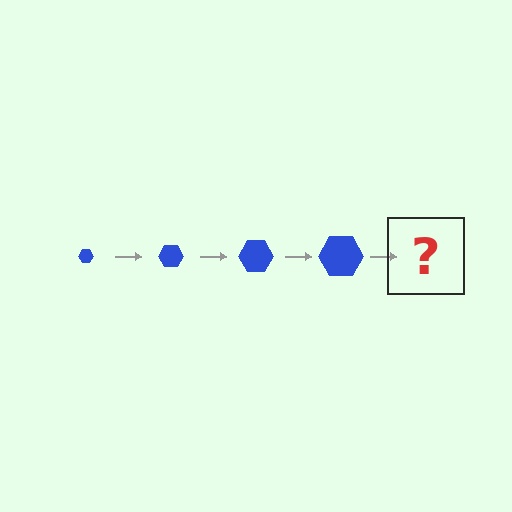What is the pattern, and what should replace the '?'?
The pattern is that the hexagon gets progressively larger each step. The '?' should be a blue hexagon, larger than the previous one.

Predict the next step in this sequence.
The next step is a blue hexagon, larger than the previous one.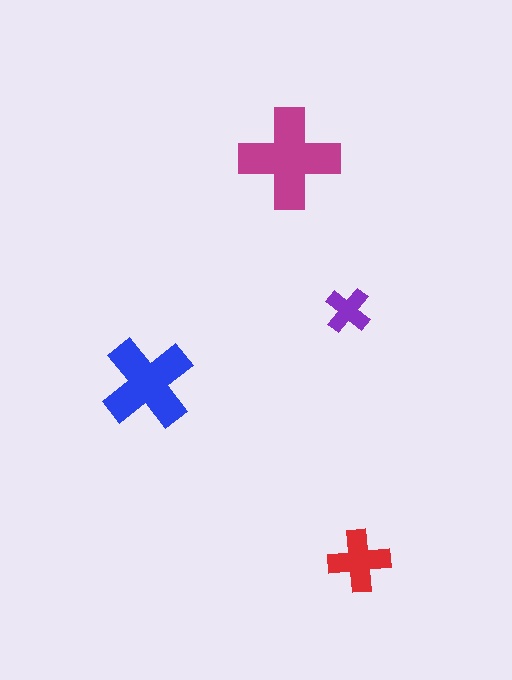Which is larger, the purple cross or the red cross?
The red one.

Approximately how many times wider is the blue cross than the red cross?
About 1.5 times wider.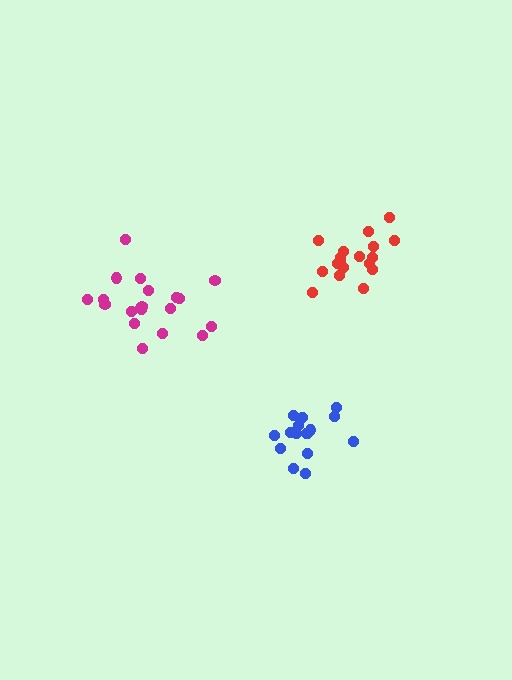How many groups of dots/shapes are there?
There are 3 groups.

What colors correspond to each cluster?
The clusters are colored: red, blue, magenta.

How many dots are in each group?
Group 1: 18 dots, Group 2: 16 dots, Group 3: 20 dots (54 total).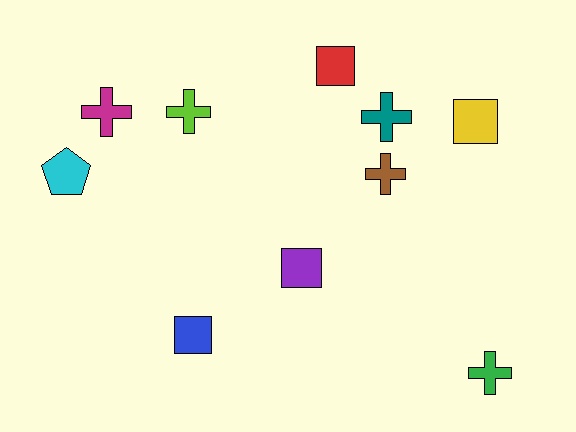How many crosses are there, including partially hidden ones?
There are 5 crosses.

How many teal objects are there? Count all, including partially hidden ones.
There is 1 teal object.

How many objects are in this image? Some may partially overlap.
There are 10 objects.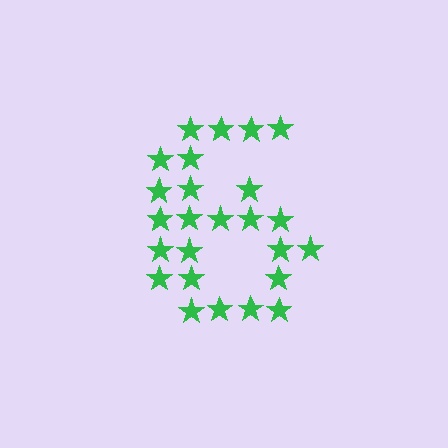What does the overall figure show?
The overall figure shows the digit 6.